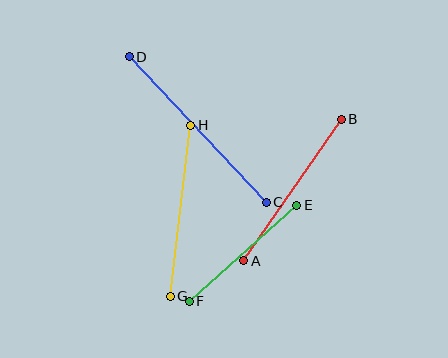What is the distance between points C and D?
The distance is approximately 200 pixels.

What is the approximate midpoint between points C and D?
The midpoint is at approximately (198, 130) pixels.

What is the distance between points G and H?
The distance is approximately 173 pixels.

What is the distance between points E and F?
The distance is approximately 144 pixels.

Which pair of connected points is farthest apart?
Points C and D are farthest apart.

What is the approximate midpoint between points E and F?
The midpoint is at approximately (243, 253) pixels.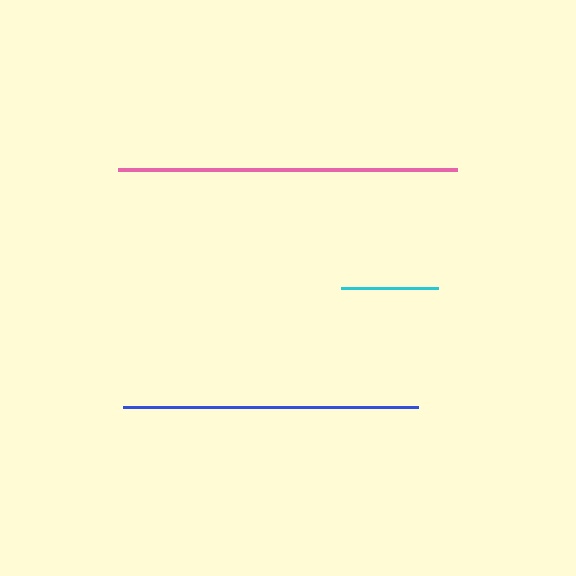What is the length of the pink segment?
The pink segment is approximately 339 pixels long.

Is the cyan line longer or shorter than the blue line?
The blue line is longer than the cyan line.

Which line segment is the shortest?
The cyan line is the shortest at approximately 97 pixels.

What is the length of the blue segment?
The blue segment is approximately 295 pixels long.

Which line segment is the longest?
The pink line is the longest at approximately 339 pixels.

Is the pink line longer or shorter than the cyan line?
The pink line is longer than the cyan line.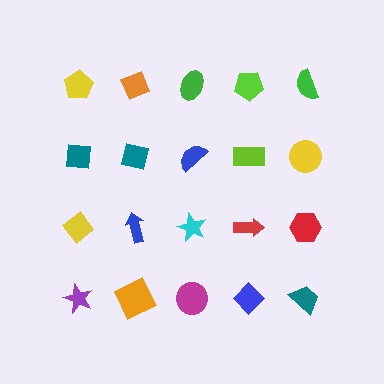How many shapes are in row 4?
5 shapes.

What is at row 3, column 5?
A red hexagon.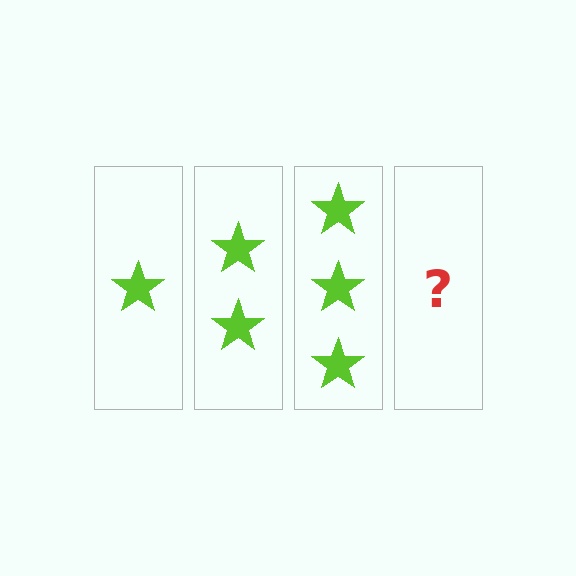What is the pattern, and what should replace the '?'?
The pattern is that each step adds one more star. The '?' should be 4 stars.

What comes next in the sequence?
The next element should be 4 stars.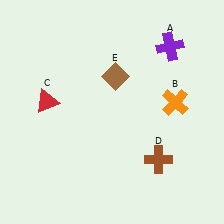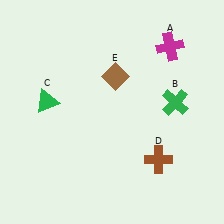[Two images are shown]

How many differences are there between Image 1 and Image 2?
There are 3 differences between the two images.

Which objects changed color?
A changed from purple to magenta. B changed from orange to green. C changed from red to green.